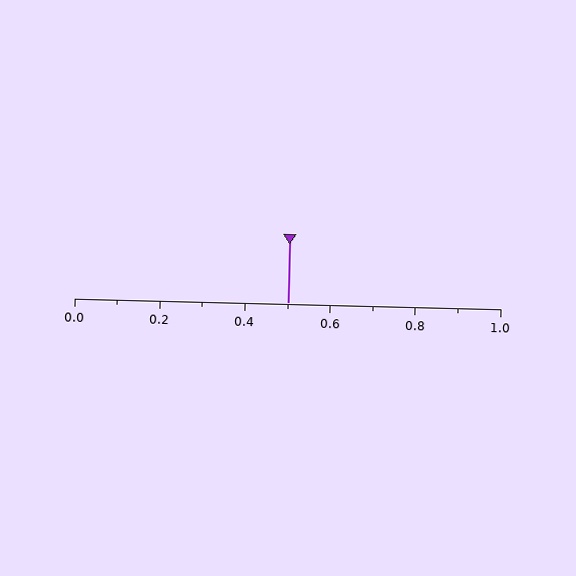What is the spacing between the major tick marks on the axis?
The major ticks are spaced 0.2 apart.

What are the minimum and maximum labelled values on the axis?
The axis runs from 0.0 to 1.0.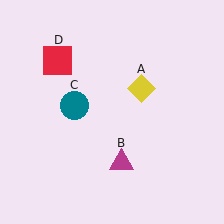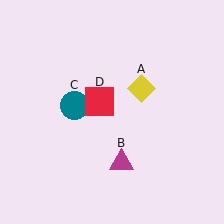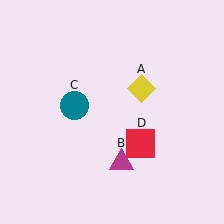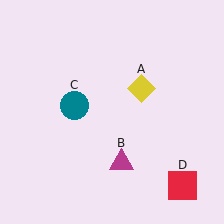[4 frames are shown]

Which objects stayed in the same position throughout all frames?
Yellow diamond (object A) and magenta triangle (object B) and teal circle (object C) remained stationary.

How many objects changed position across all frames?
1 object changed position: red square (object D).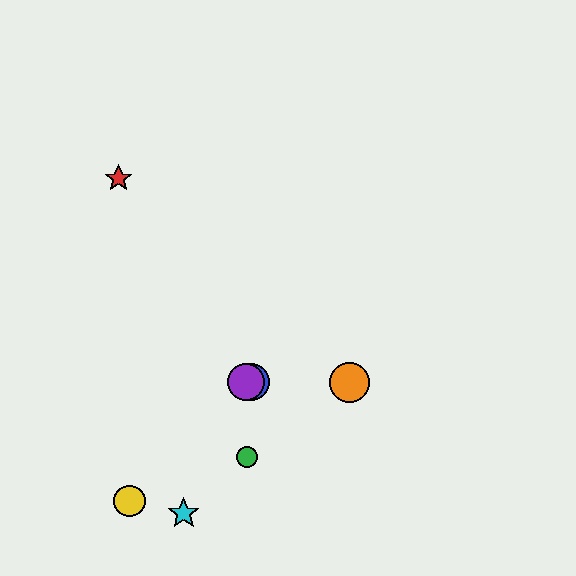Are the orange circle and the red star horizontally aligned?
No, the orange circle is at y≈382 and the red star is at y≈178.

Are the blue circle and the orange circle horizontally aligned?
Yes, both are at y≈382.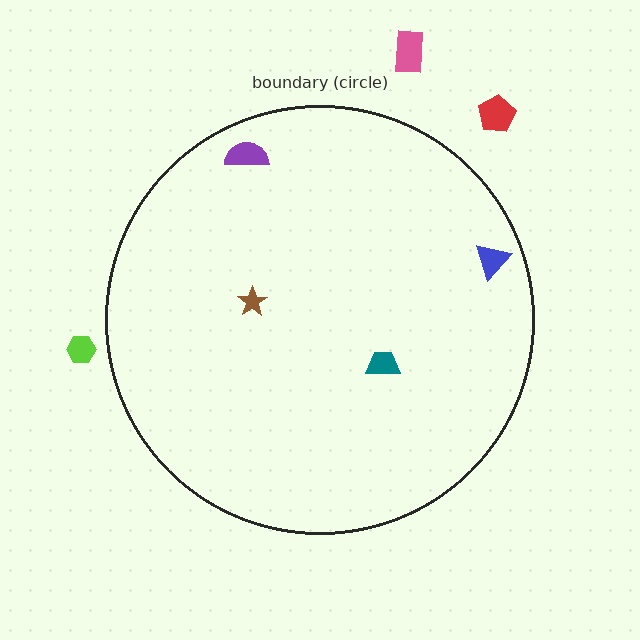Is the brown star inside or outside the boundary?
Inside.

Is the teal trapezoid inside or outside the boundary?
Inside.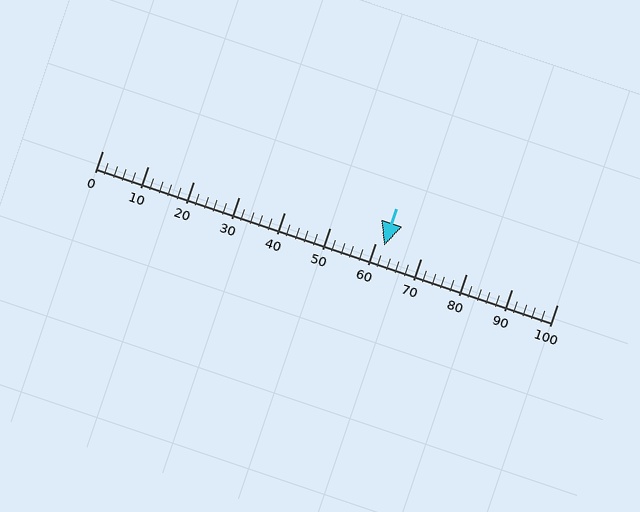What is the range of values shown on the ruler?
The ruler shows values from 0 to 100.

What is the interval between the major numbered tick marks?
The major tick marks are spaced 10 units apart.